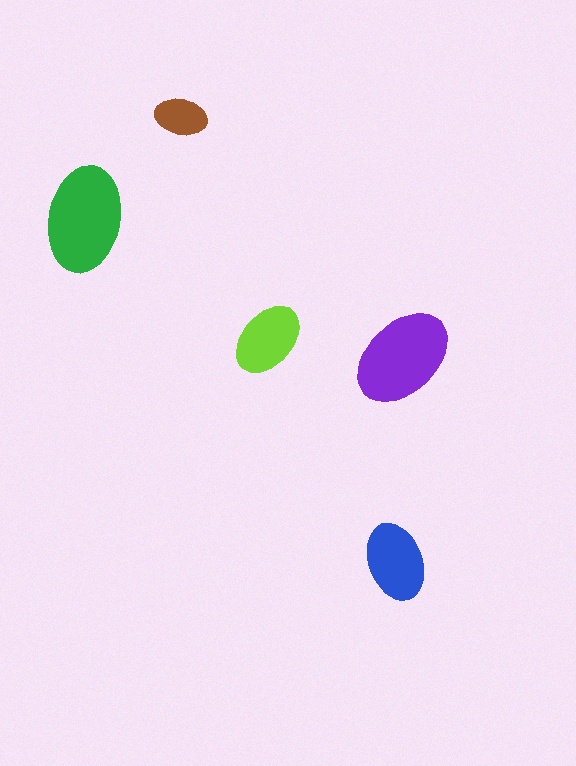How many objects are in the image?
There are 5 objects in the image.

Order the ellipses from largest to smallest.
the green one, the purple one, the blue one, the lime one, the brown one.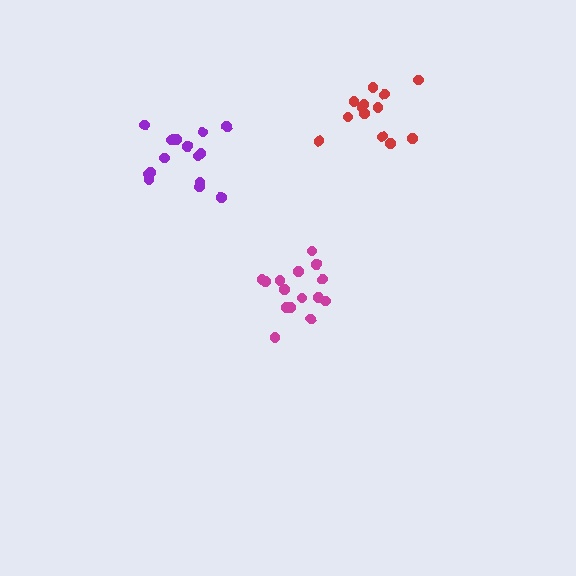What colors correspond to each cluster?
The clusters are colored: magenta, purple, red.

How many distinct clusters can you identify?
There are 3 distinct clusters.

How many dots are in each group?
Group 1: 15 dots, Group 2: 16 dots, Group 3: 13 dots (44 total).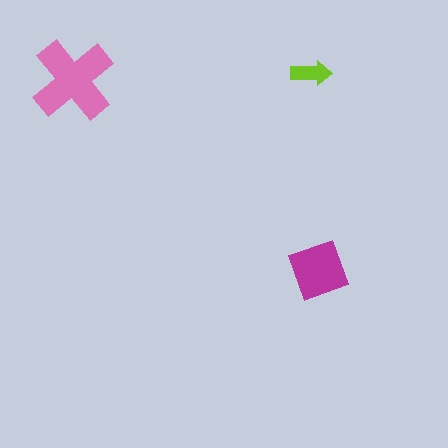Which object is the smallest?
The lime arrow.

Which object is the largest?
The pink cross.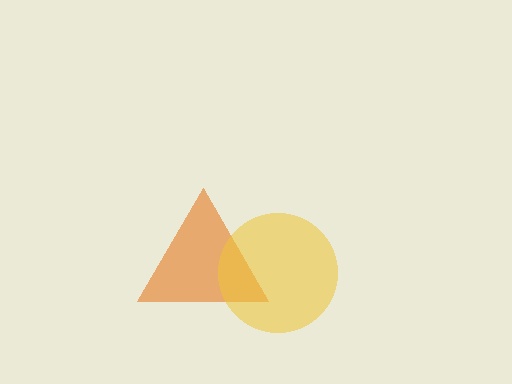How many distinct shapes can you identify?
There are 2 distinct shapes: an orange triangle, a yellow circle.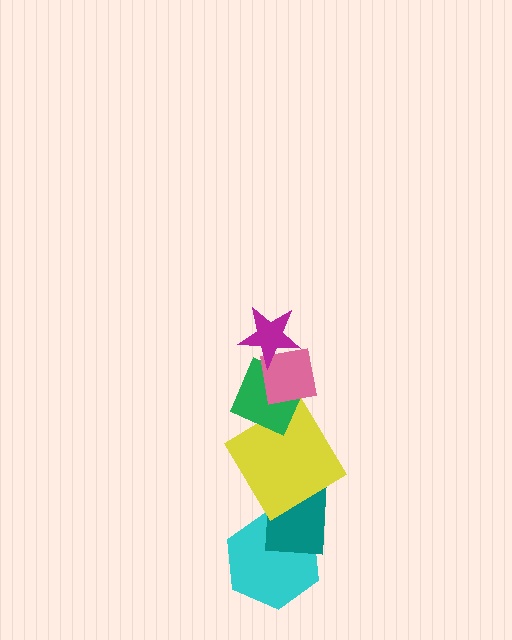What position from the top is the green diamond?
The green diamond is 3rd from the top.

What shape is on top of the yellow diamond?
The green diamond is on top of the yellow diamond.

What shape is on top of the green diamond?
The pink square is on top of the green diamond.